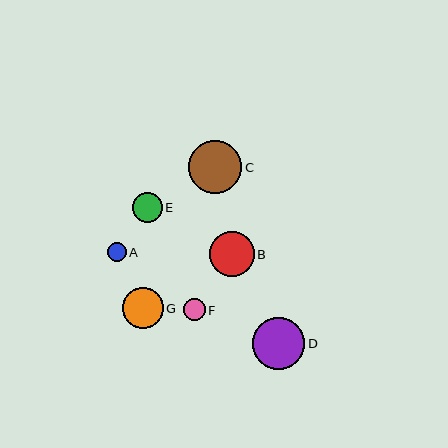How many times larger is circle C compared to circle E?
Circle C is approximately 1.8 times the size of circle E.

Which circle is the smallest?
Circle A is the smallest with a size of approximately 19 pixels.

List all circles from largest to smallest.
From largest to smallest: C, D, B, G, E, F, A.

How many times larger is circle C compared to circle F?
Circle C is approximately 2.4 times the size of circle F.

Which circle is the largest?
Circle C is the largest with a size of approximately 53 pixels.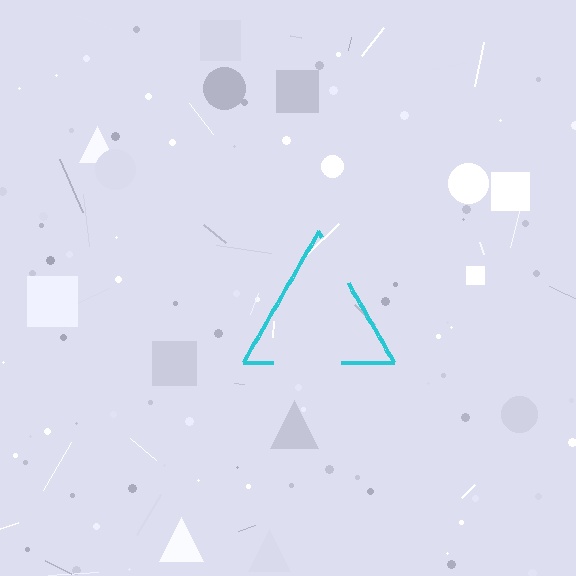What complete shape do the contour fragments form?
The contour fragments form a triangle.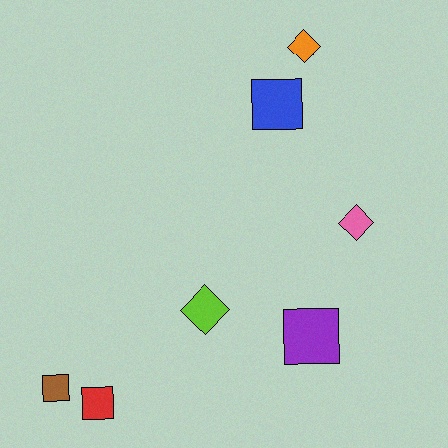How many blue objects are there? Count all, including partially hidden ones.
There is 1 blue object.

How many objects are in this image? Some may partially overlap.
There are 7 objects.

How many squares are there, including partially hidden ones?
There are 4 squares.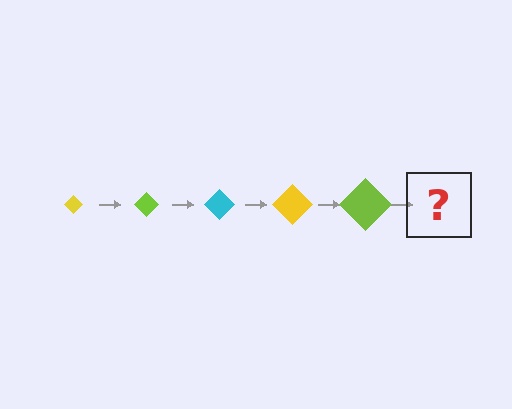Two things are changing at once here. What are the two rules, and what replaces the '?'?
The two rules are that the diamond grows larger each step and the color cycles through yellow, lime, and cyan. The '?' should be a cyan diamond, larger than the previous one.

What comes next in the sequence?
The next element should be a cyan diamond, larger than the previous one.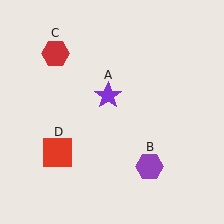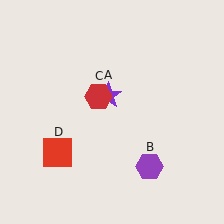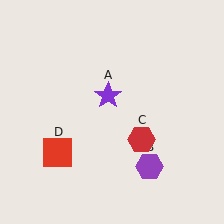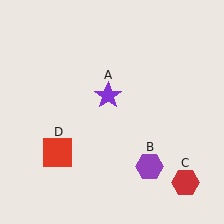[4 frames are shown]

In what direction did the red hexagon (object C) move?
The red hexagon (object C) moved down and to the right.